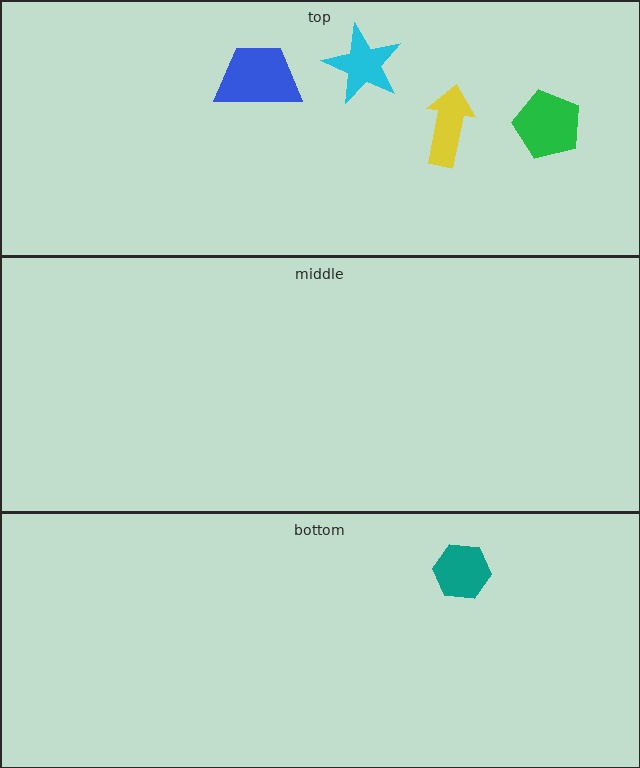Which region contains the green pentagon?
The top region.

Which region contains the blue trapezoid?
The top region.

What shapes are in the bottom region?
The teal hexagon.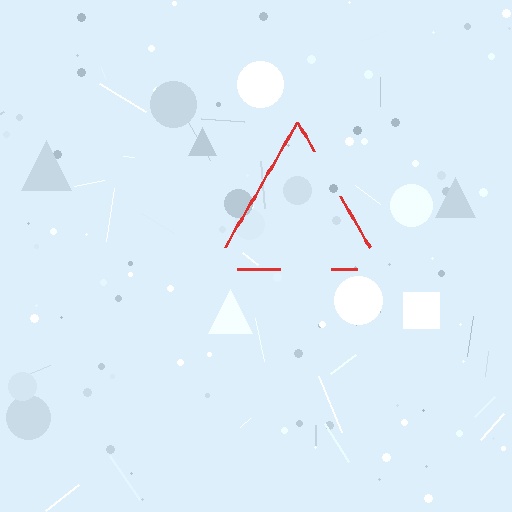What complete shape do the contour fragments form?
The contour fragments form a triangle.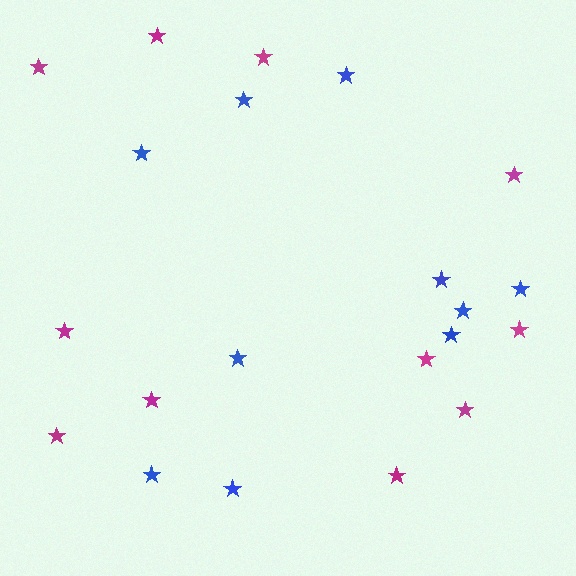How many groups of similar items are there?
There are 2 groups: one group of magenta stars (11) and one group of blue stars (10).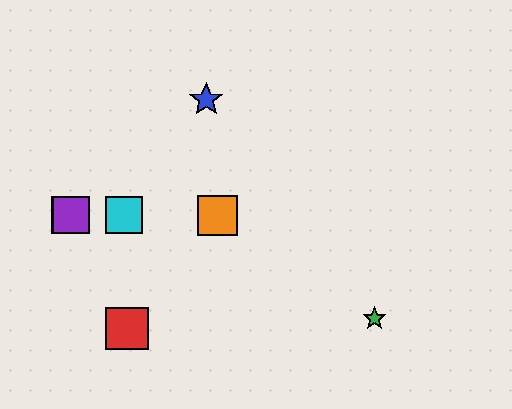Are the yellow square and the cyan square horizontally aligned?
Yes, both are at y≈215.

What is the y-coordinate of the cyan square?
The cyan square is at y≈215.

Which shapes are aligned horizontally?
The yellow square, the purple square, the orange square, the cyan square are aligned horizontally.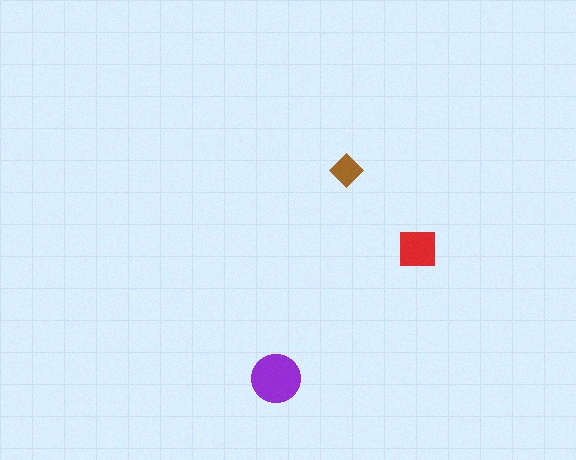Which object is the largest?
The purple circle.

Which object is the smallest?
The brown diamond.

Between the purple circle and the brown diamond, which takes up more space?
The purple circle.